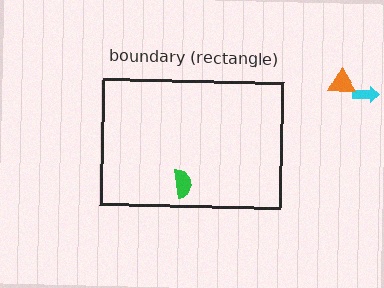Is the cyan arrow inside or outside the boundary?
Outside.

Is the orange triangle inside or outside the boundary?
Outside.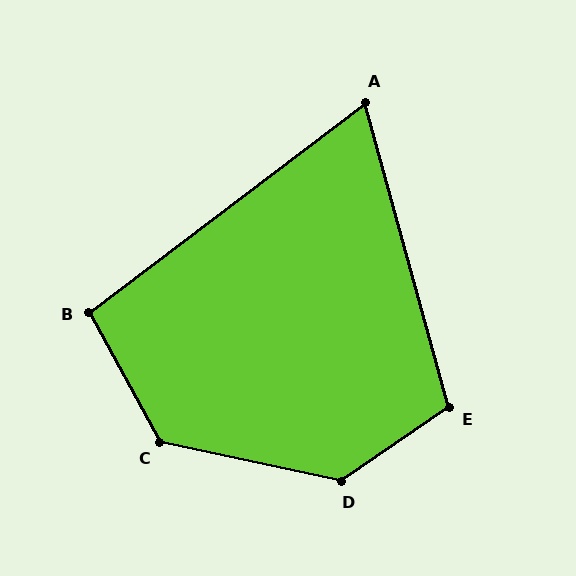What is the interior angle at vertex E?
Approximately 109 degrees (obtuse).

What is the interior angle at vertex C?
Approximately 131 degrees (obtuse).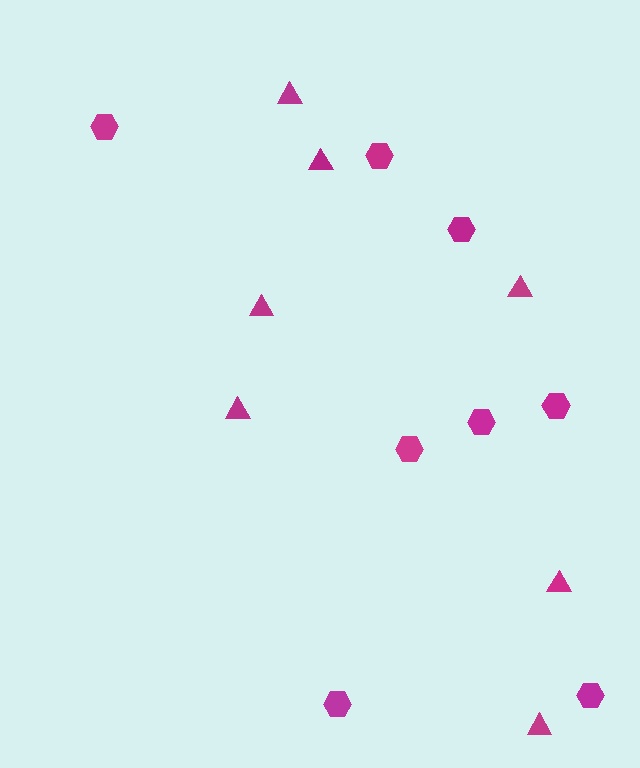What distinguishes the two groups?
There are 2 groups: one group of hexagons (8) and one group of triangles (7).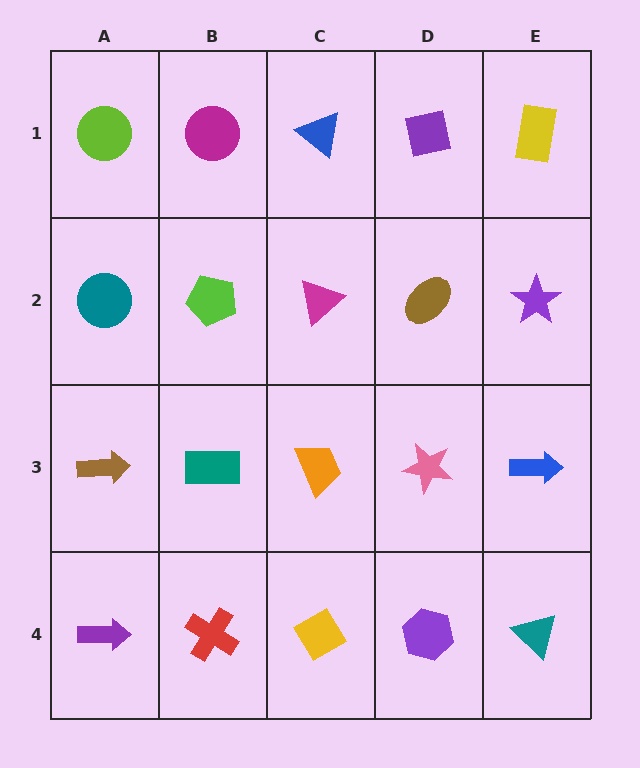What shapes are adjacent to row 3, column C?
A magenta triangle (row 2, column C), a yellow diamond (row 4, column C), a teal rectangle (row 3, column B), a pink star (row 3, column D).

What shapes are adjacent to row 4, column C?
An orange trapezoid (row 3, column C), a red cross (row 4, column B), a purple hexagon (row 4, column D).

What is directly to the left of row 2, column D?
A magenta triangle.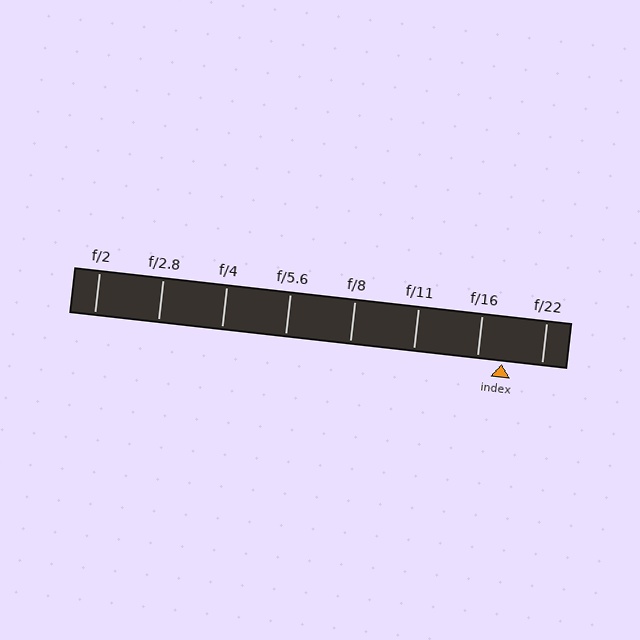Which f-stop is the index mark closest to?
The index mark is closest to f/16.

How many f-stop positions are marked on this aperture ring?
There are 8 f-stop positions marked.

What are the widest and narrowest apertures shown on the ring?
The widest aperture shown is f/2 and the narrowest is f/22.